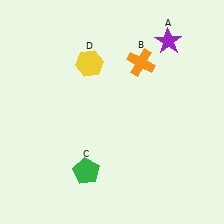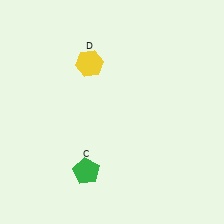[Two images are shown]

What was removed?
The orange cross (B), the purple star (A) were removed in Image 2.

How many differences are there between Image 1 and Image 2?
There are 2 differences between the two images.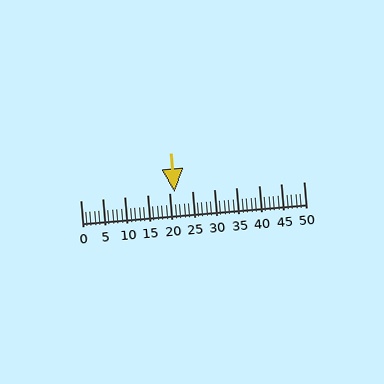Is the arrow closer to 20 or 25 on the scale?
The arrow is closer to 20.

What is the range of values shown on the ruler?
The ruler shows values from 0 to 50.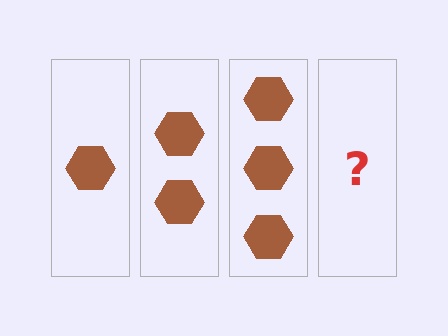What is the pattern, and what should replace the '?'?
The pattern is that each step adds one more hexagon. The '?' should be 4 hexagons.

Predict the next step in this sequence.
The next step is 4 hexagons.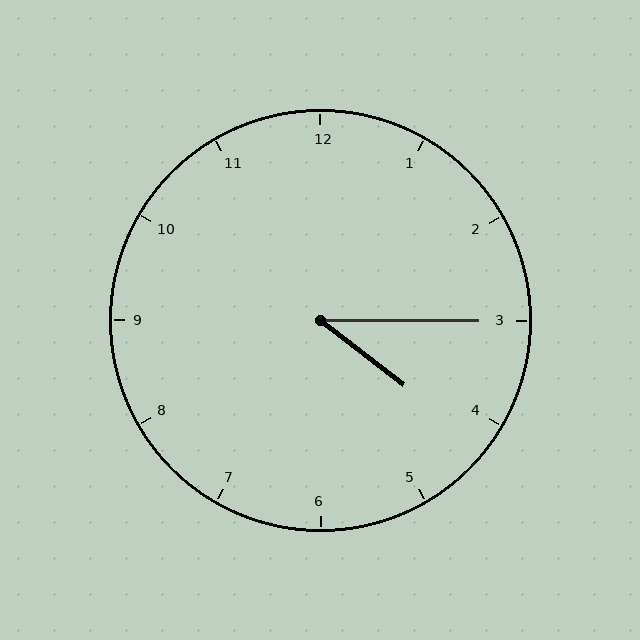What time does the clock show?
4:15.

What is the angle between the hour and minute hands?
Approximately 38 degrees.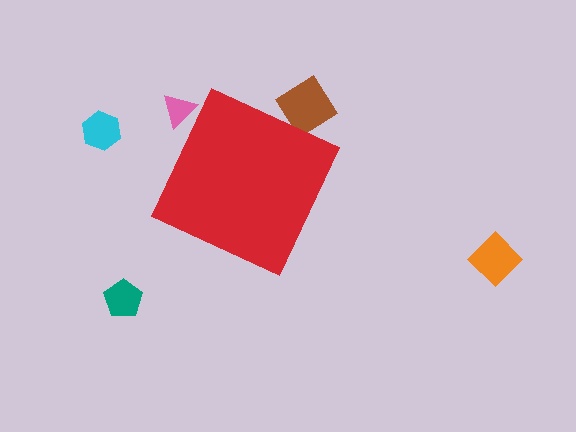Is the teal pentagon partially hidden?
No, the teal pentagon is fully visible.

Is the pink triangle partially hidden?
Yes, the pink triangle is partially hidden behind the red diamond.